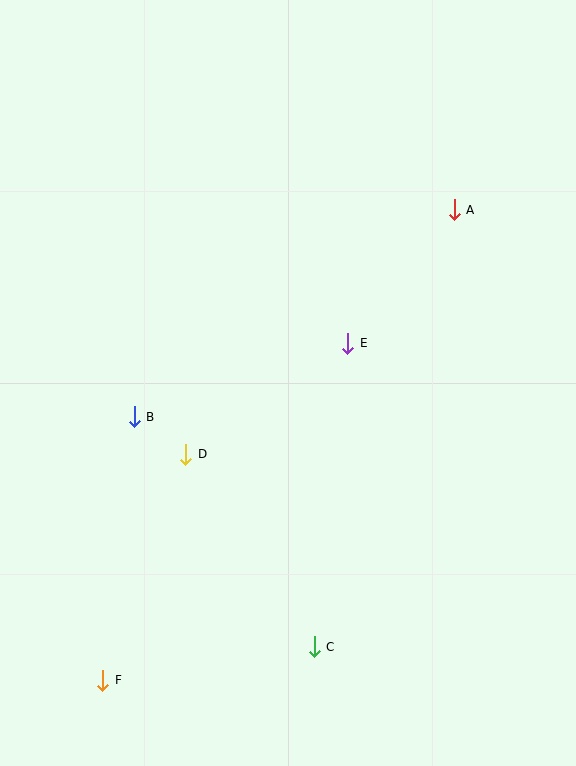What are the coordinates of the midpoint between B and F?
The midpoint between B and F is at (118, 549).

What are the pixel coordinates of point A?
Point A is at (454, 210).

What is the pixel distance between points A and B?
The distance between A and B is 381 pixels.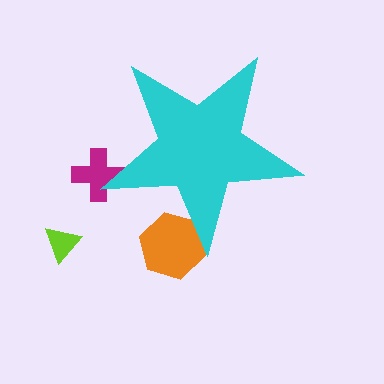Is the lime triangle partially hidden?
No, the lime triangle is fully visible.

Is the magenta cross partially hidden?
Yes, the magenta cross is partially hidden behind the cyan star.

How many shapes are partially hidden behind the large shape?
2 shapes are partially hidden.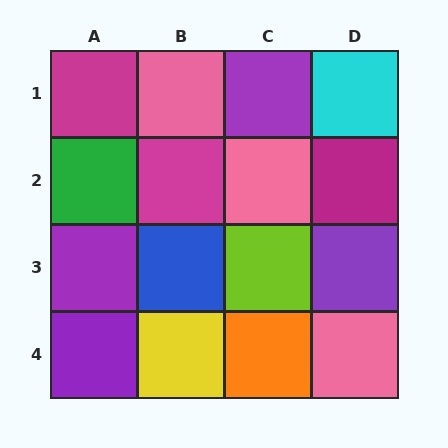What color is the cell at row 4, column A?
Purple.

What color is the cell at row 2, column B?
Magenta.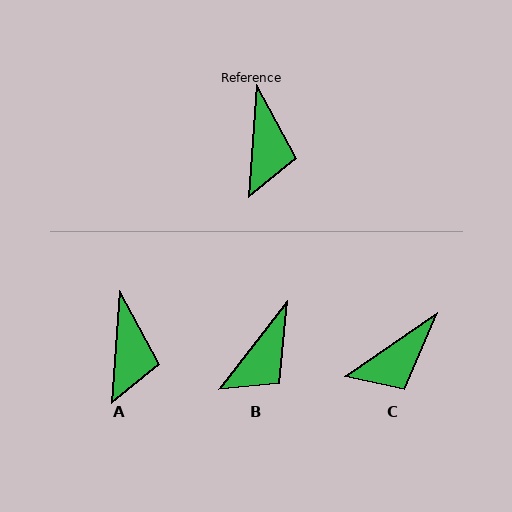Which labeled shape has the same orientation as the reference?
A.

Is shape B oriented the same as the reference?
No, it is off by about 34 degrees.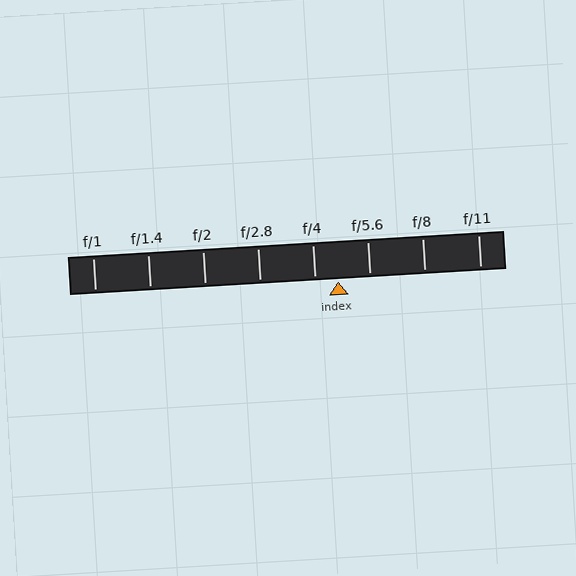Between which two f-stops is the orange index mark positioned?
The index mark is between f/4 and f/5.6.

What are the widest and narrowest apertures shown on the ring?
The widest aperture shown is f/1 and the narrowest is f/11.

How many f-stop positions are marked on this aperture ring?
There are 8 f-stop positions marked.